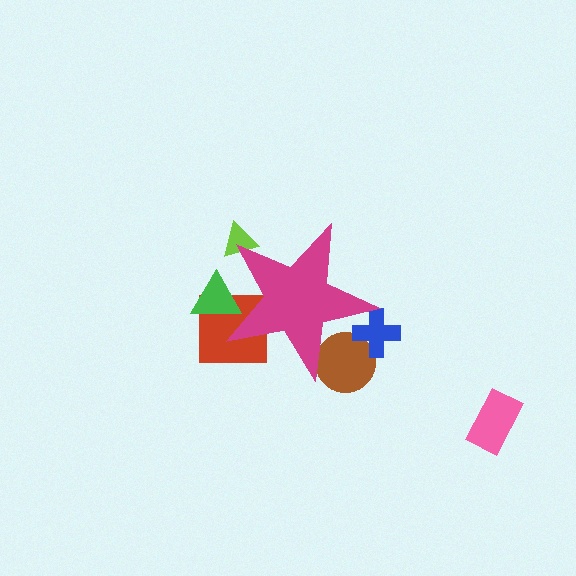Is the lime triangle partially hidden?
Yes, the lime triangle is partially hidden behind the magenta star.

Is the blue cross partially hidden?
Yes, the blue cross is partially hidden behind the magenta star.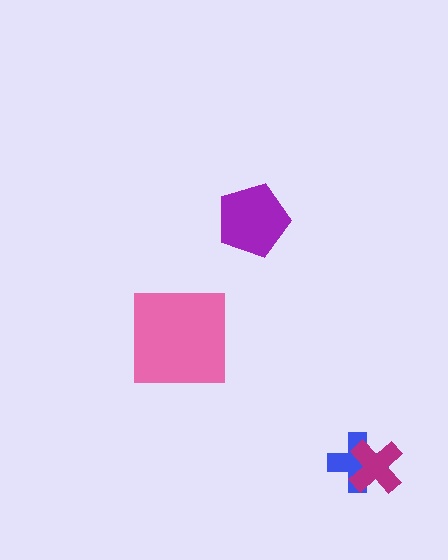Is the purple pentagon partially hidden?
No, no other shape covers it.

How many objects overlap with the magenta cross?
1 object overlaps with the magenta cross.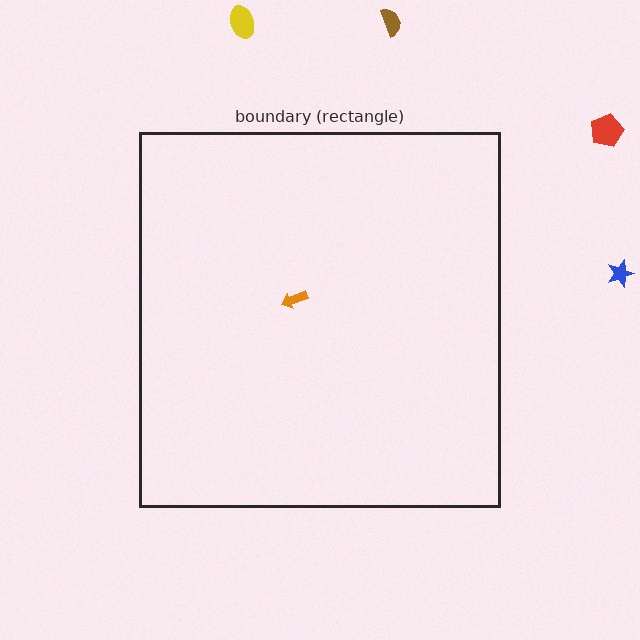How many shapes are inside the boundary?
1 inside, 4 outside.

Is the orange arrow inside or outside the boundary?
Inside.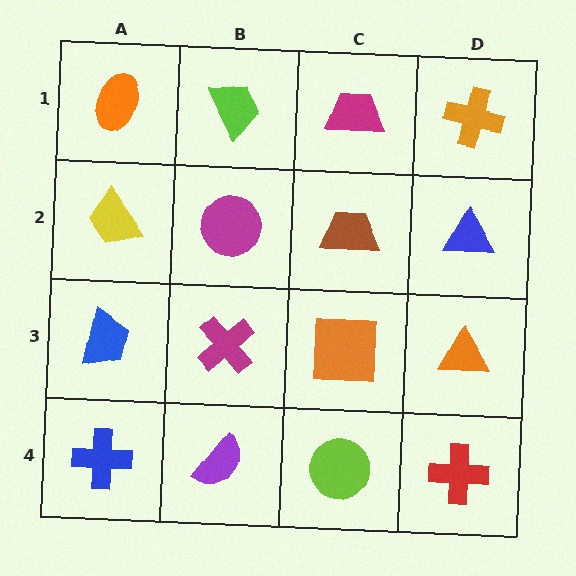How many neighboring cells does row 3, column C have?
4.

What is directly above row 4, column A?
A blue trapezoid.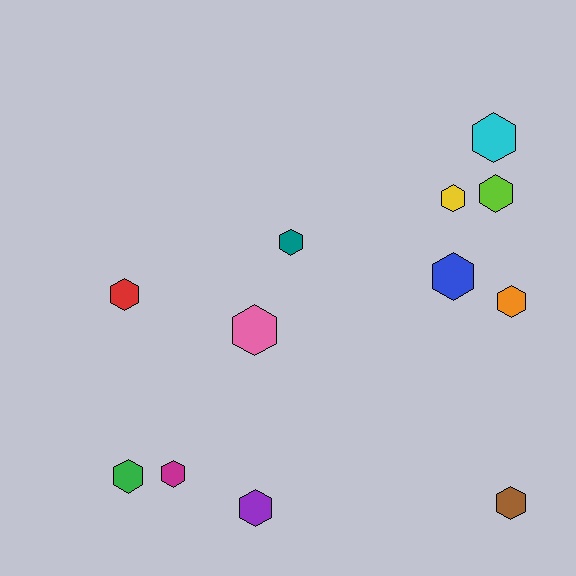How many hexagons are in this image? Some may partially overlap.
There are 12 hexagons.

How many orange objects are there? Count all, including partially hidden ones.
There is 1 orange object.